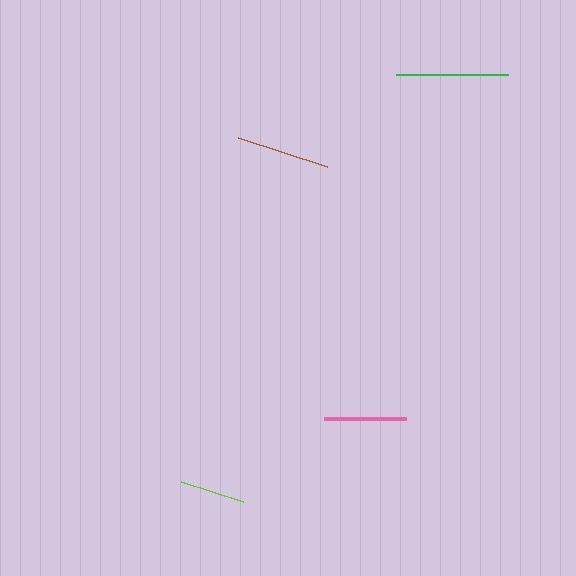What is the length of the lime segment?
The lime segment is approximately 65 pixels long.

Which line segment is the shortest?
The lime line is the shortest at approximately 65 pixels.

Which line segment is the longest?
The green line is the longest at approximately 112 pixels.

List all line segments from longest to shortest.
From longest to shortest: green, brown, pink, lime.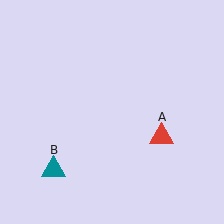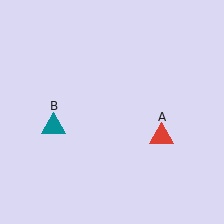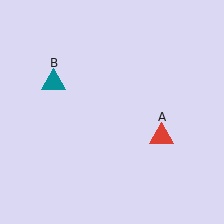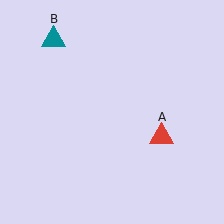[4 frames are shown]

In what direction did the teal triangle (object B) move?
The teal triangle (object B) moved up.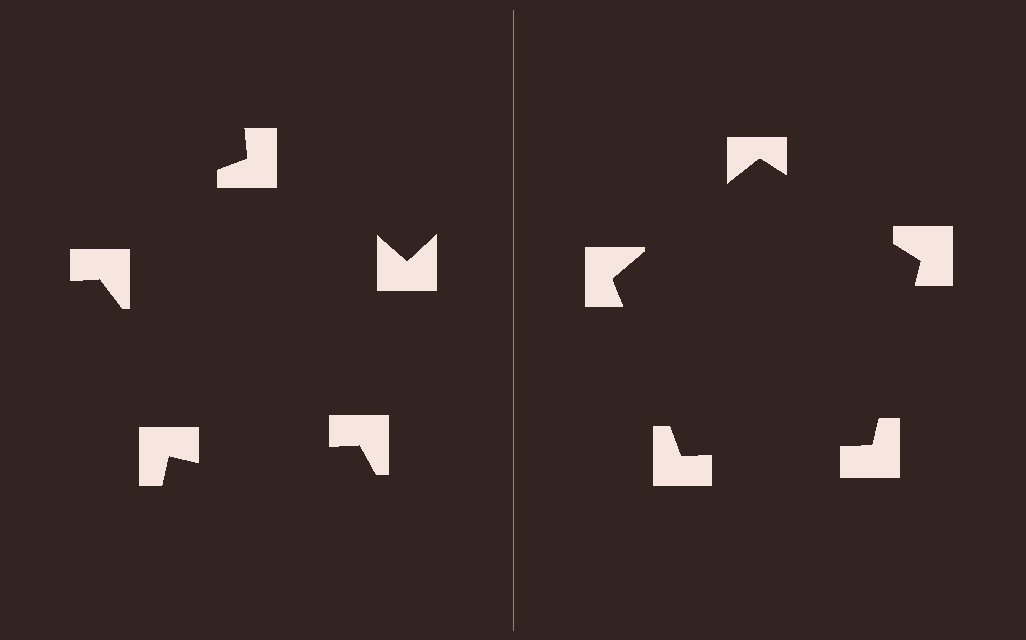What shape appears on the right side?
An illusory pentagon.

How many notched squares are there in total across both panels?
10 — 5 on each side.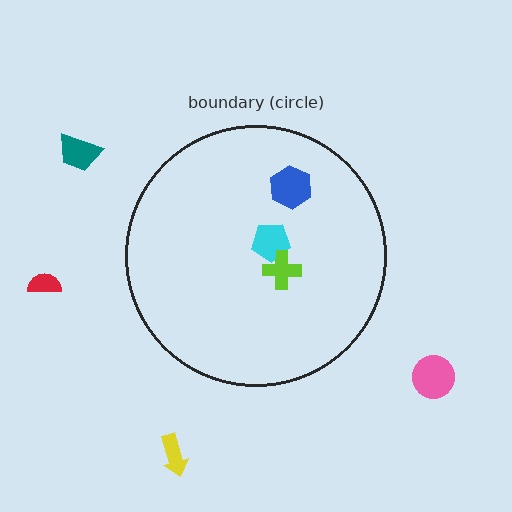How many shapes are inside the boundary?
3 inside, 4 outside.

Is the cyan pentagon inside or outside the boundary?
Inside.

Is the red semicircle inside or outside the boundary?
Outside.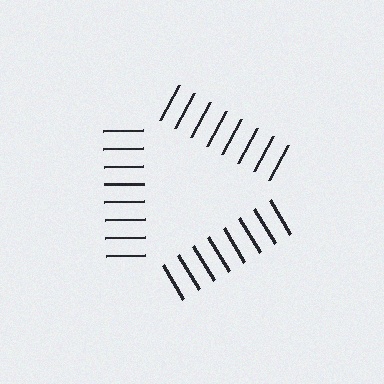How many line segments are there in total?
24 — 8 along each of the 3 edges.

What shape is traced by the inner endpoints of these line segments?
An illusory triangle — the line segments terminate on its edges but no continuous stroke is drawn.